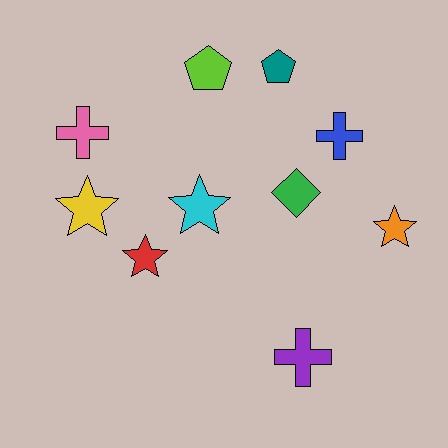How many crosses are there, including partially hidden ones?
There are 3 crosses.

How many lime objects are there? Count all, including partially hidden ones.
There is 1 lime object.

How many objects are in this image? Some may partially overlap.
There are 10 objects.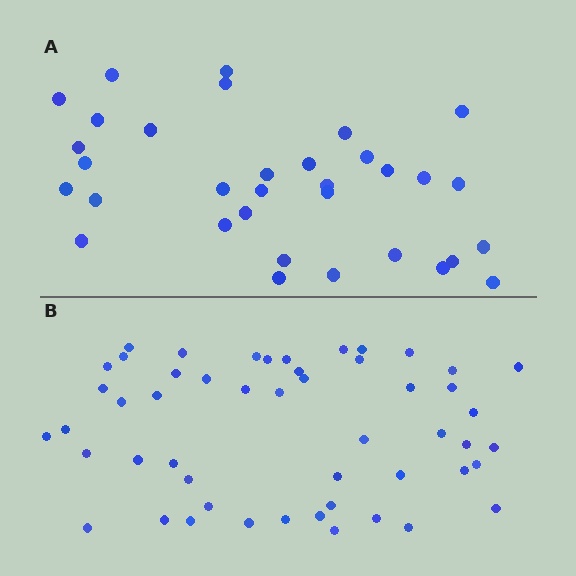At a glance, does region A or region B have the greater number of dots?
Region B (the bottom region) has more dots.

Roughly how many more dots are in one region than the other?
Region B has approximately 20 more dots than region A.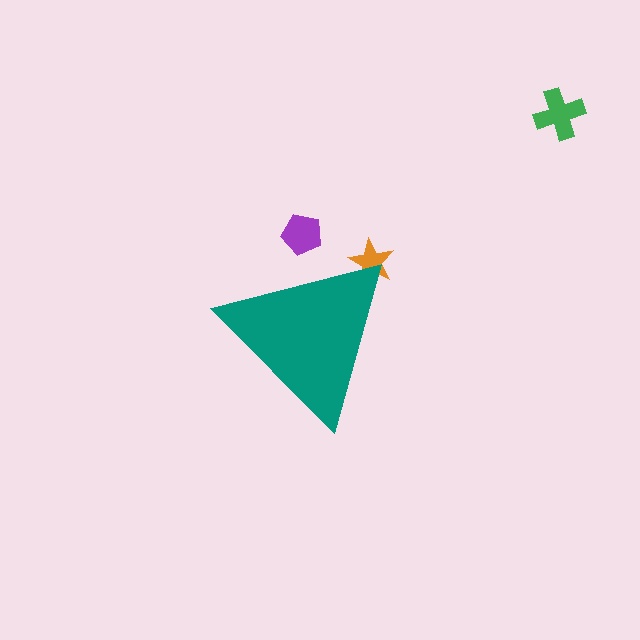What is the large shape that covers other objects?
A teal triangle.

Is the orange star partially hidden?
Yes, the orange star is partially hidden behind the teal triangle.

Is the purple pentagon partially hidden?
Yes, the purple pentagon is partially hidden behind the teal triangle.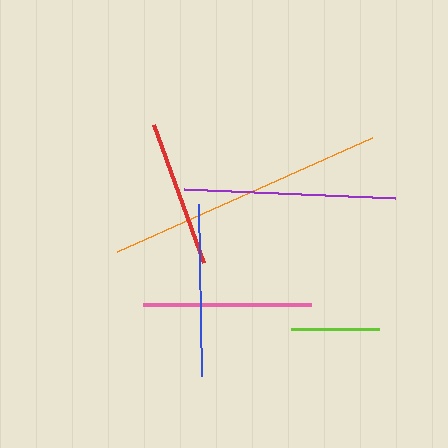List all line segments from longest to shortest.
From longest to shortest: orange, purple, blue, pink, red, lime.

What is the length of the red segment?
The red segment is approximately 146 pixels long.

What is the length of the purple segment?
The purple segment is approximately 211 pixels long.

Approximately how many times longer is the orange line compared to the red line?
The orange line is approximately 1.9 times the length of the red line.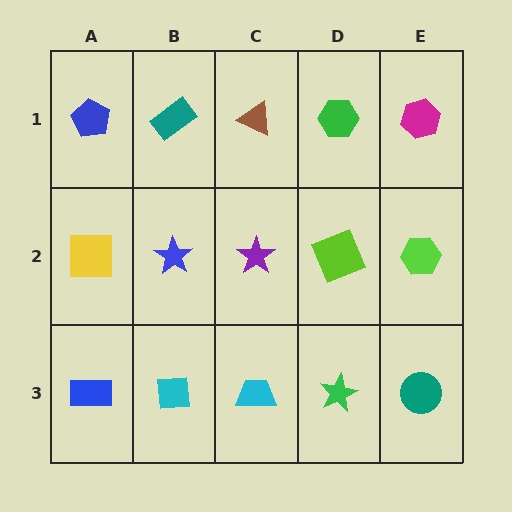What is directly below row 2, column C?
A cyan trapezoid.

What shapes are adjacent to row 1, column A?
A yellow square (row 2, column A), a teal rectangle (row 1, column B).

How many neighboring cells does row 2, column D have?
4.